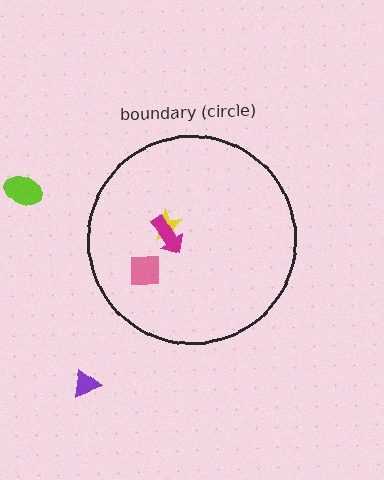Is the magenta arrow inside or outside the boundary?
Inside.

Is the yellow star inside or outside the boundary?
Inside.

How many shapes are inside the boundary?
3 inside, 2 outside.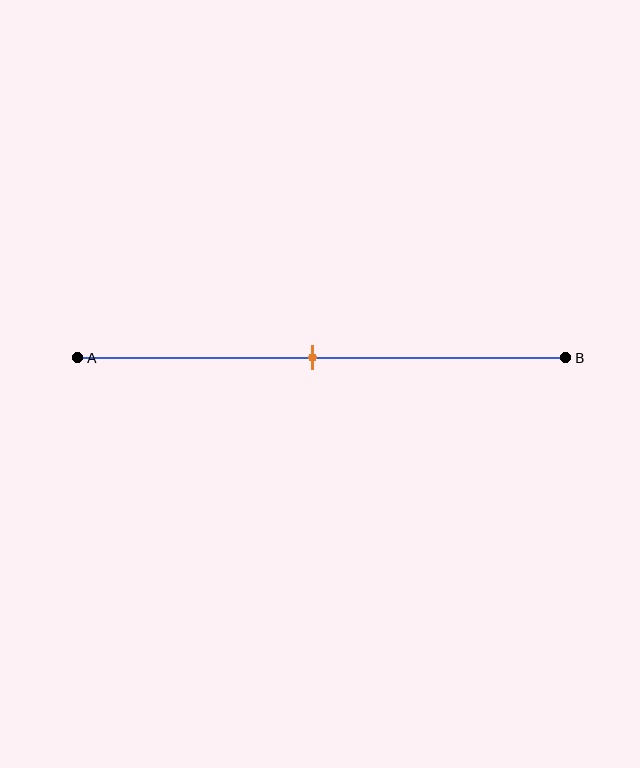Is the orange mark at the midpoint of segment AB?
Yes, the mark is approximately at the midpoint.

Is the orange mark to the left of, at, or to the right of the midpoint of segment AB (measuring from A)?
The orange mark is approximately at the midpoint of segment AB.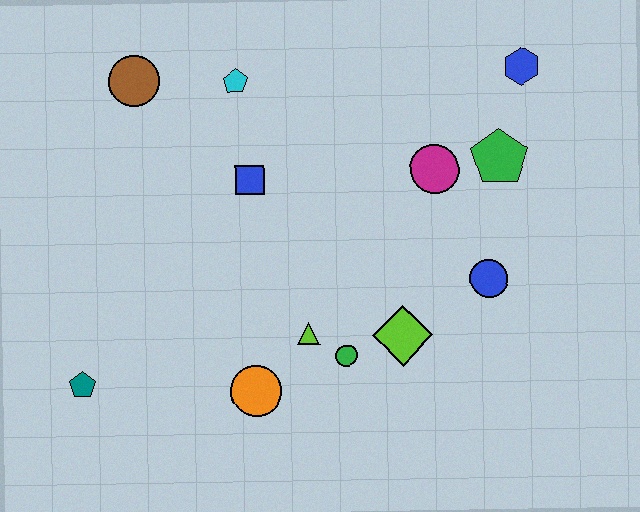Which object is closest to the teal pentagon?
The orange circle is closest to the teal pentagon.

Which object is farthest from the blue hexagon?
The teal pentagon is farthest from the blue hexagon.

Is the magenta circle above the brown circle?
No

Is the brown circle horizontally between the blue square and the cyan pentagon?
No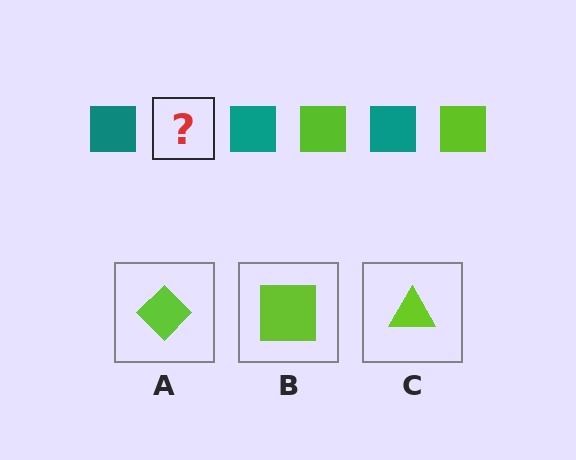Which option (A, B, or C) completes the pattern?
B.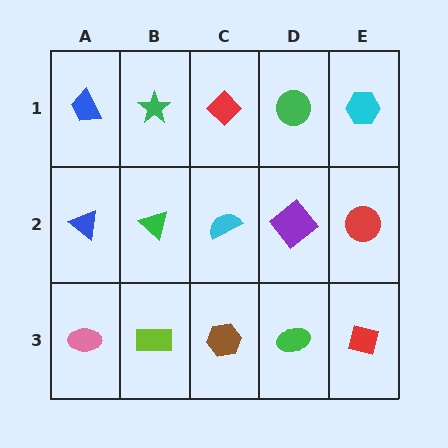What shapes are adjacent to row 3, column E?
A red circle (row 2, column E), a green ellipse (row 3, column D).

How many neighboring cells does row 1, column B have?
3.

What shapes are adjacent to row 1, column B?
A green triangle (row 2, column B), a blue trapezoid (row 1, column A), a red diamond (row 1, column C).